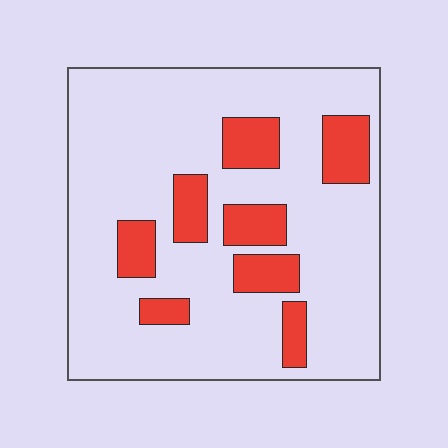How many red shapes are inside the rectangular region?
8.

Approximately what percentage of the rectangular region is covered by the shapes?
Approximately 20%.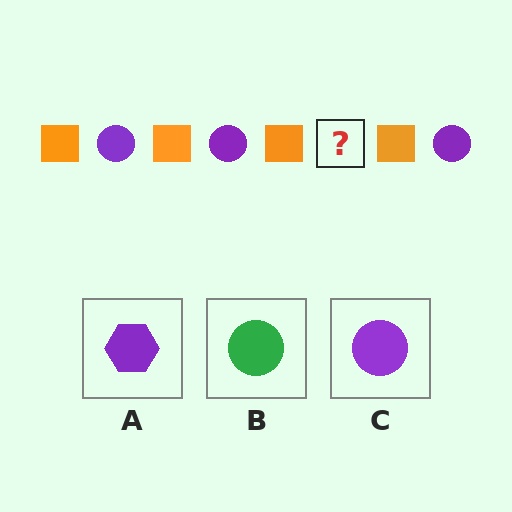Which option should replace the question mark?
Option C.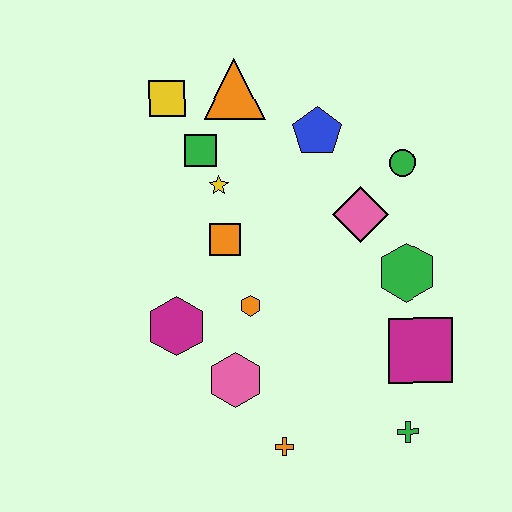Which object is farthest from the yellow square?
The green cross is farthest from the yellow square.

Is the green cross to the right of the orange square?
Yes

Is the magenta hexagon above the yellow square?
No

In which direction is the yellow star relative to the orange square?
The yellow star is above the orange square.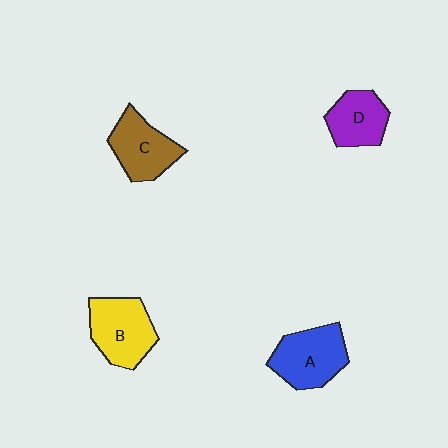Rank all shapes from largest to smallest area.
From largest to smallest: B (yellow), A (blue), C (brown), D (purple).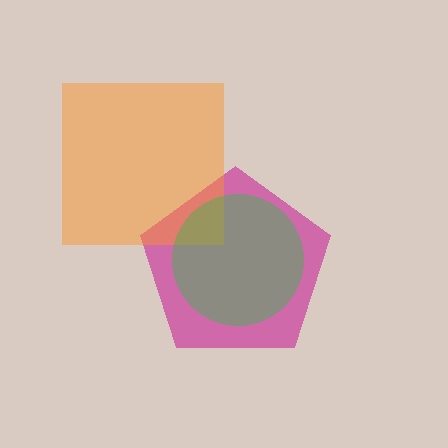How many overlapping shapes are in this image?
There are 3 overlapping shapes in the image.